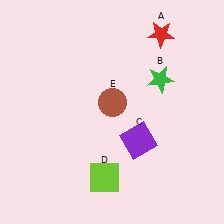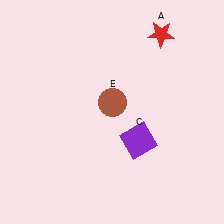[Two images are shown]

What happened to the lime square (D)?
The lime square (D) was removed in Image 2. It was in the bottom-left area of Image 1.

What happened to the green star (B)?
The green star (B) was removed in Image 2. It was in the top-right area of Image 1.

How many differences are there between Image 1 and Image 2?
There are 2 differences between the two images.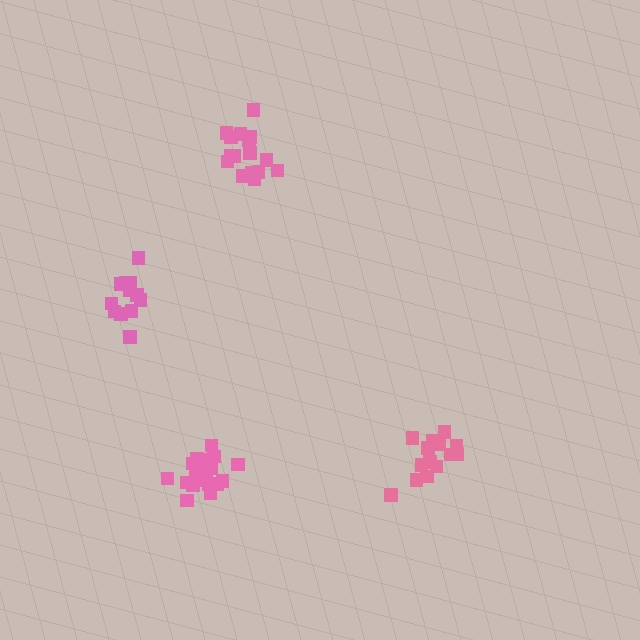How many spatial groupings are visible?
There are 4 spatial groupings.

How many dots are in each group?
Group 1: 16 dots, Group 2: 12 dots, Group 3: 14 dots, Group 4: 18 dots (60 total).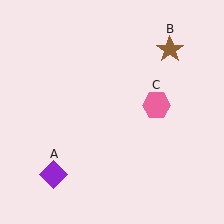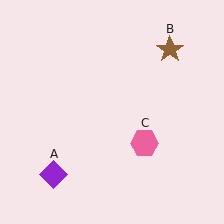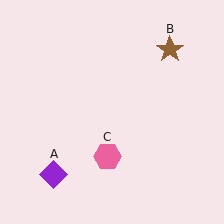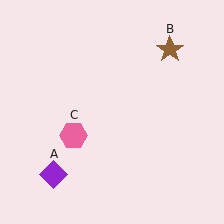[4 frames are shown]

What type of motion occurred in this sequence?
The pink hexagon (object C) rotated clockwise around the center of the scene.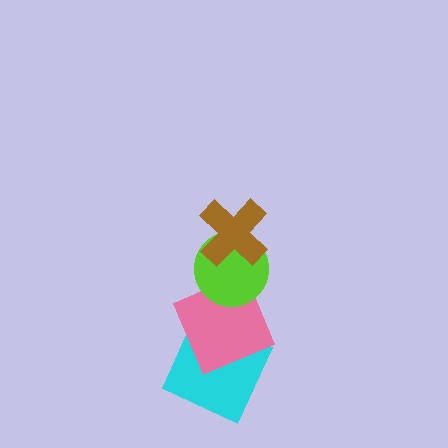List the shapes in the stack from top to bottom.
From top to bottom: the brown cross, the lime circle, the pink square, the cyan square.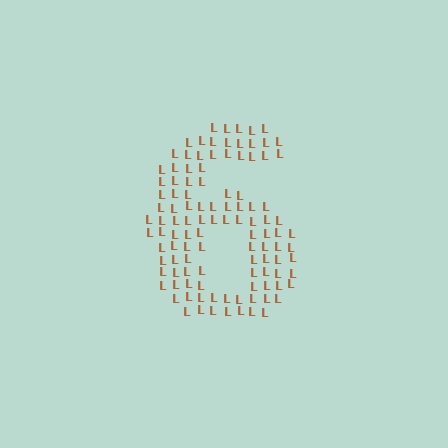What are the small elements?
The small elements are letter L's.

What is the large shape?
The large shape is the digit 6.